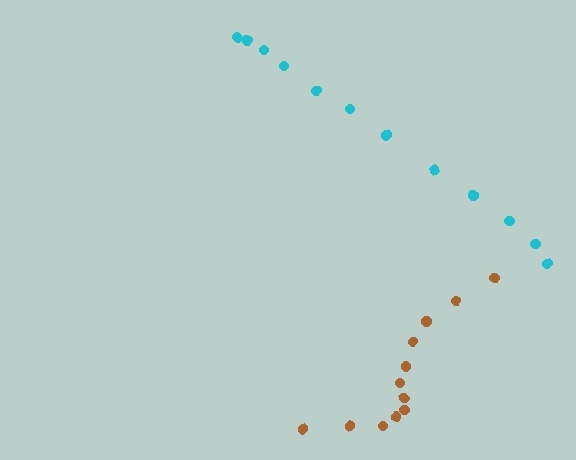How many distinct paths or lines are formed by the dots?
There are 2 distinct paths.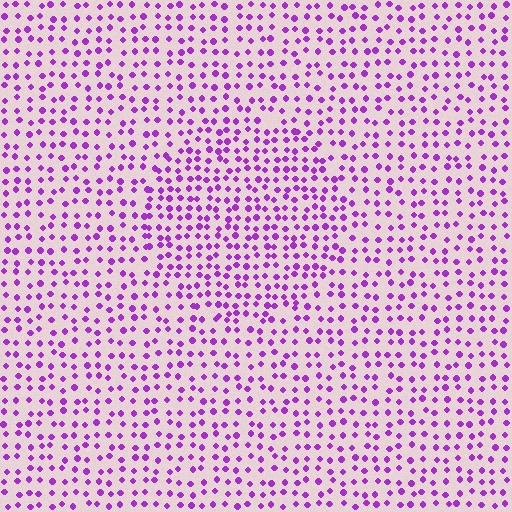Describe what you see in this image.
The image contains small purple elements arranged at two different densities. A circle-shaped region is visible where the elements are more densely packed than the surrounding area.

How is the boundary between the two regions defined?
The boundary is defined by a change in element density (approximately 1.4x ratio). All elements are the same color, size, and shape.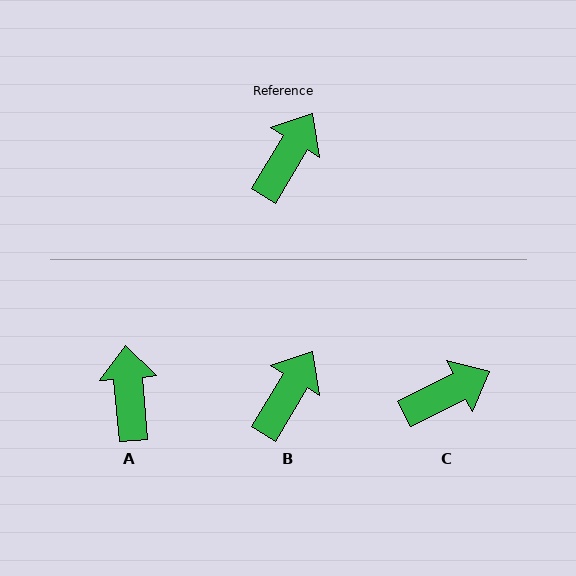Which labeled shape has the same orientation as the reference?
B.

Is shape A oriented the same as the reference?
No, it is off by about 36 degrees.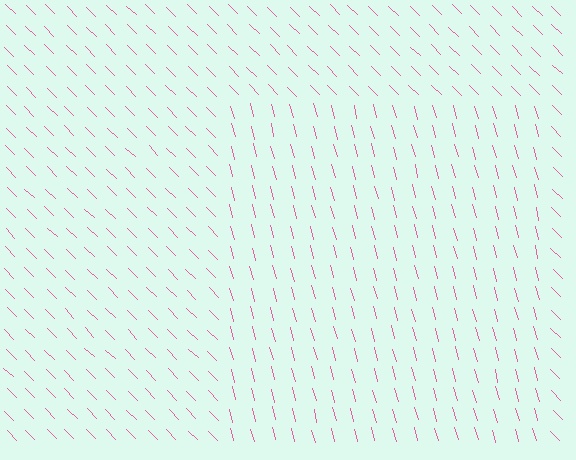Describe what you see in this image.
The image is filled with small pink line segments. A rectangle region in the image has lines oriented differently from the surrounding lines, creating a visible texture boundary.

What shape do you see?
I see a rectangle.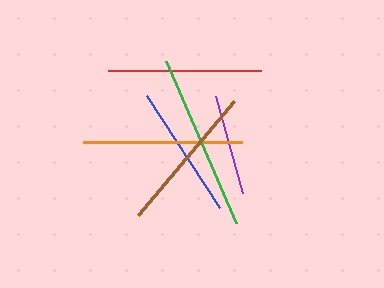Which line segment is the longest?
The green line is the longest at approximately 176 pixels.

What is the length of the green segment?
The green segment is approximately 176 pixels long.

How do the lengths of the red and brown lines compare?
The red and brown lines are approximately the same length.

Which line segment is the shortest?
The purple line is the shortest at approximately 100 pixels.